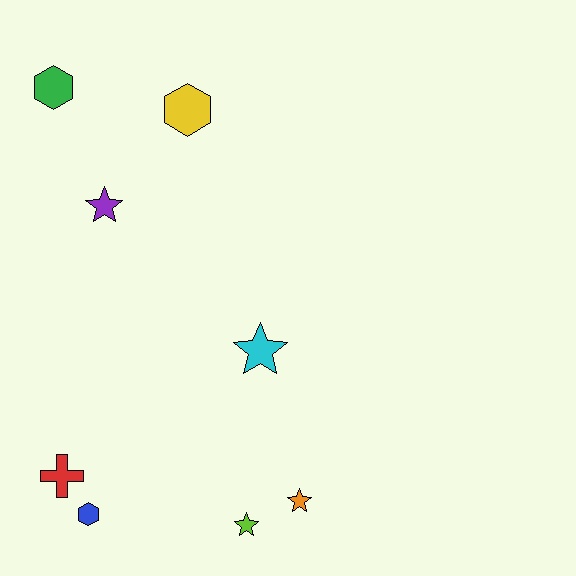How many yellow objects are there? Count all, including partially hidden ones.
There is 1 yellow object.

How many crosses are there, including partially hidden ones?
There is 1 cross.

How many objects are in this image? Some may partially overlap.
There are 8 objects.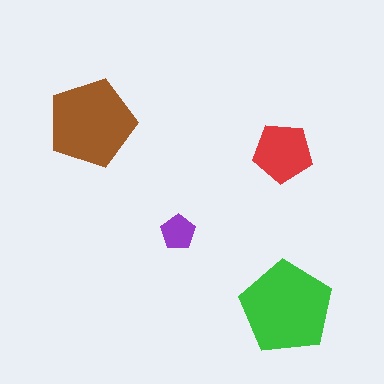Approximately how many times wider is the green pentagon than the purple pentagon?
About 2.5 times wider.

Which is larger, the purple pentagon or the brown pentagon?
The brown one.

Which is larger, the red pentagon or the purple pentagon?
The red one.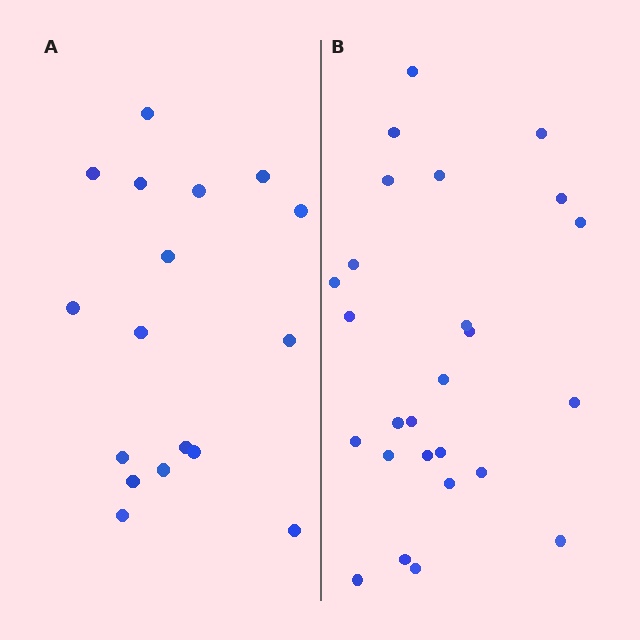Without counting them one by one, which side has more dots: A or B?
Region B (the right region) has more dots.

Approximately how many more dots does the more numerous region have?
Region B has roughly 8 or so more dots than region A.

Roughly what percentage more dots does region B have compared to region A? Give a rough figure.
About 55% more.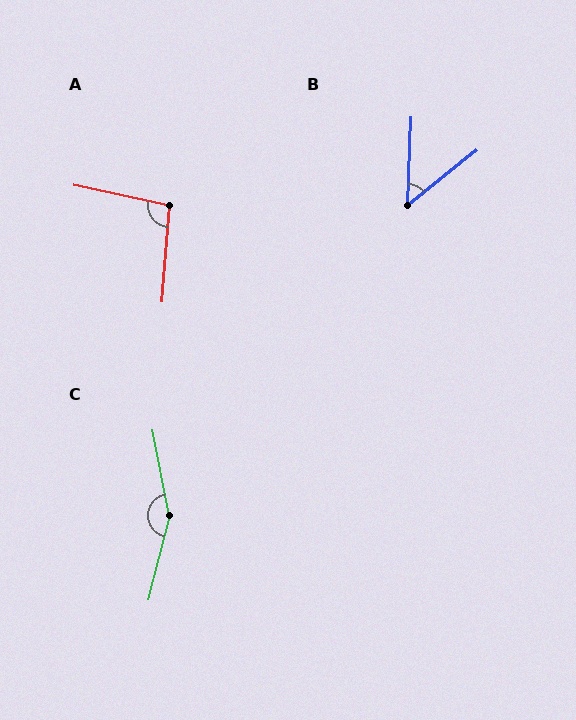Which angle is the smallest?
B, at approximately 49 degrees.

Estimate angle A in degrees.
Approximately 98 degrees.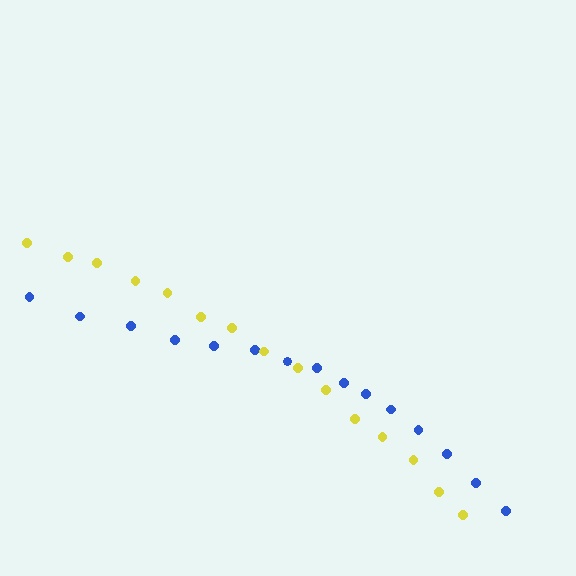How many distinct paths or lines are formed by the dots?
There are 2 distinct paths.